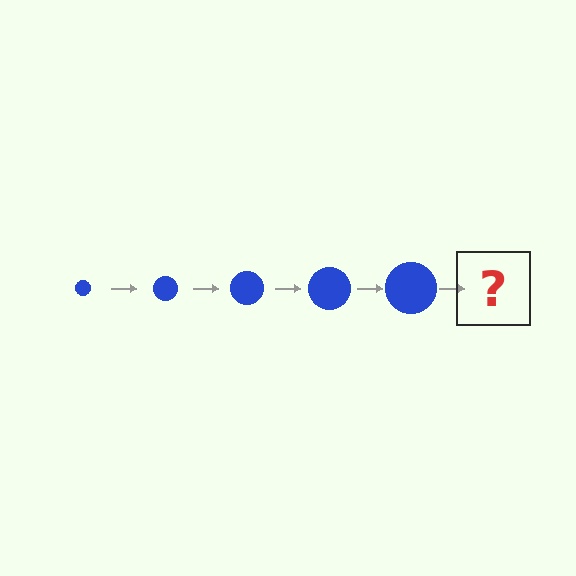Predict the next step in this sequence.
The next step is a blue circle, larger than the previous one.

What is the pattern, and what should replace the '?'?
The pattern is that the circle gets progressively larger each step. The '?' should be a blue circle, larger than the previous one.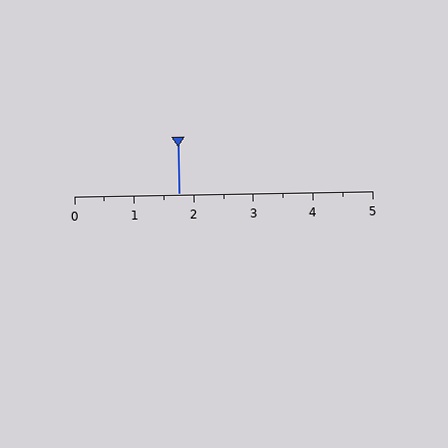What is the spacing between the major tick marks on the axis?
The major ticks are spaced 1 apart.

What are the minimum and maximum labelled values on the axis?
The axis runs from 0 to 5.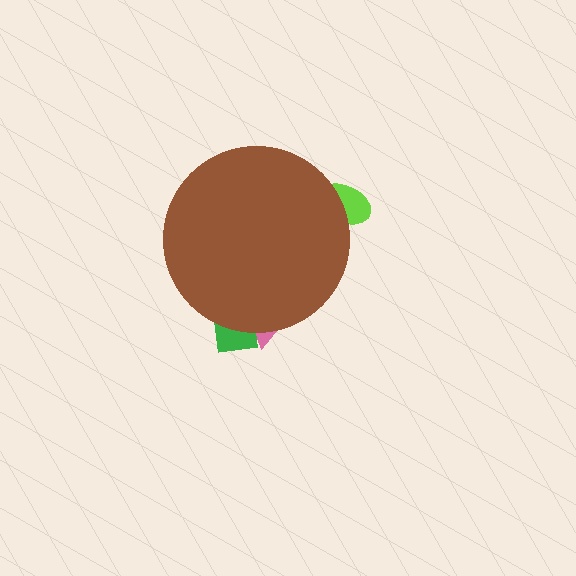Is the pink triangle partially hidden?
Yes, the pink triangle is partially hidden behind the brown circle.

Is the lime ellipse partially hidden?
Yes, the lime ellipse is partially hidden behind the brown circle.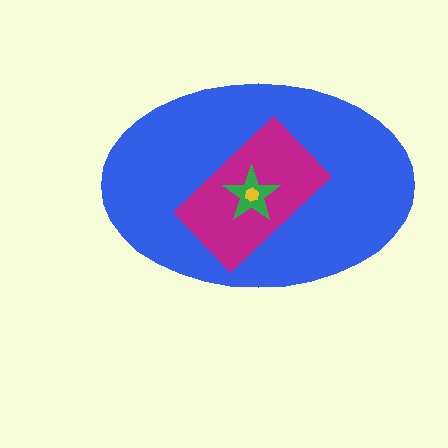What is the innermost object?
The yellow hexagon.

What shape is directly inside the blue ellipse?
The magenta rectangle.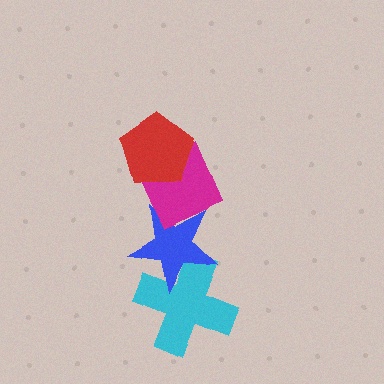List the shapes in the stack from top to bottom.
From top to bottom: the red pentagon, the magenta diamond, the blue star, the cyan cross.